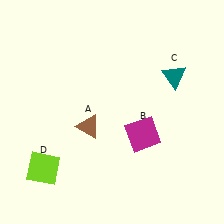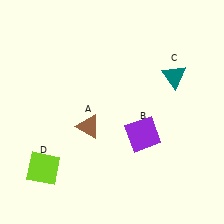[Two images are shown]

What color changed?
The square (B) changed from magenta in Image 1 to purple in Image 2.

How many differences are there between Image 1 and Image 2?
There is 1 difference between the two images.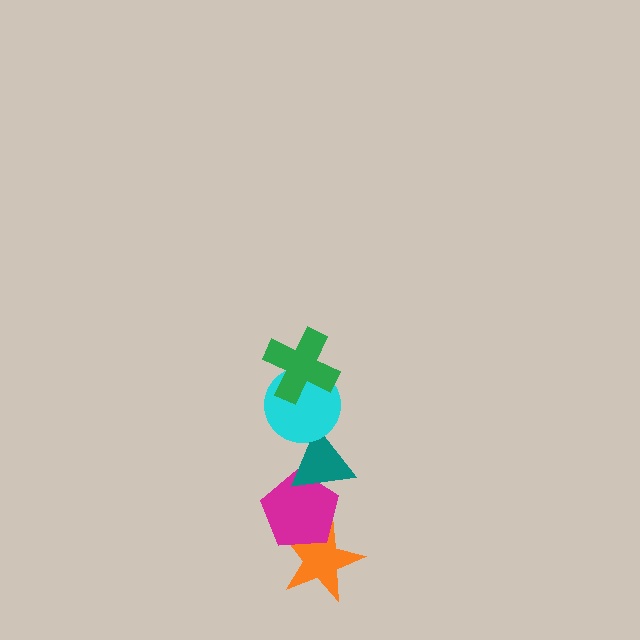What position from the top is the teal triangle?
The teal triangle is 3rd from the top.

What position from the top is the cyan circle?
The cyan circle is 2nd from the top.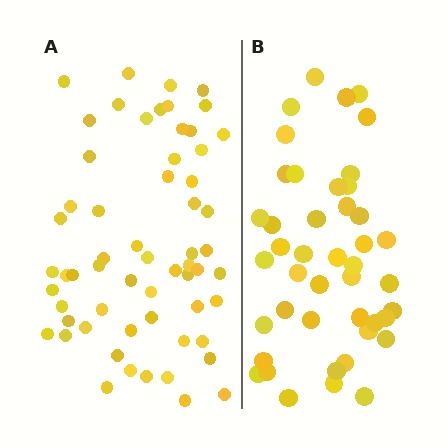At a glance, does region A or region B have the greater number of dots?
Region A (the left region) has more dots.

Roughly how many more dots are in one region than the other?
Region A has approximately 15 more dots than region B.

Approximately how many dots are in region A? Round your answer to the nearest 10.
About 60 dots.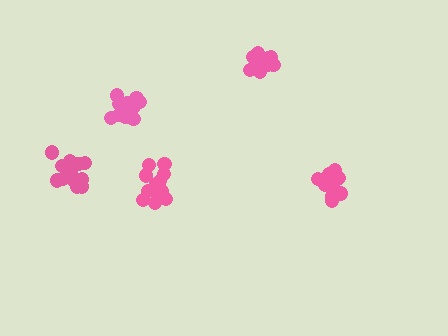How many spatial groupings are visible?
There are 5 spatial groupings.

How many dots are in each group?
Group 1: 15 dots, Group 2: 14 dots, Group 3: 12 dots, Group 4: 14 dots, Group 5: 16 dots (71 total).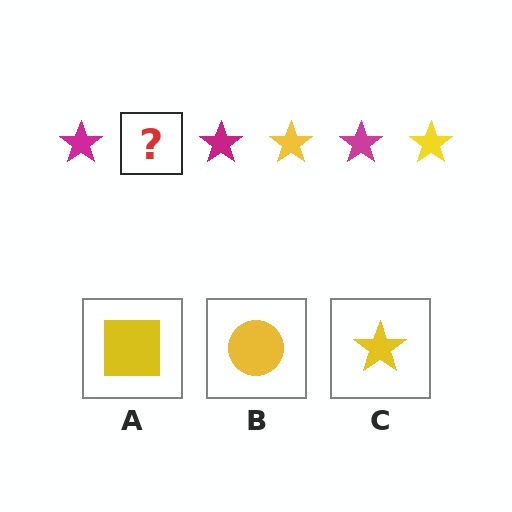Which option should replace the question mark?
Option C.